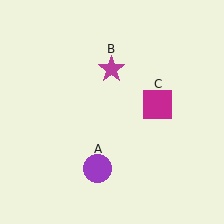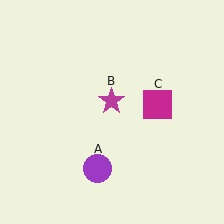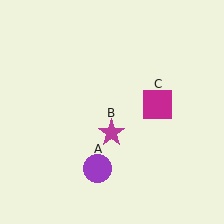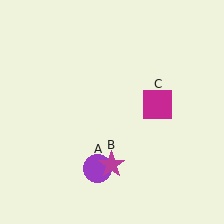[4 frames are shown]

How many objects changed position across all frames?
1 object changed position: magenta star (object B).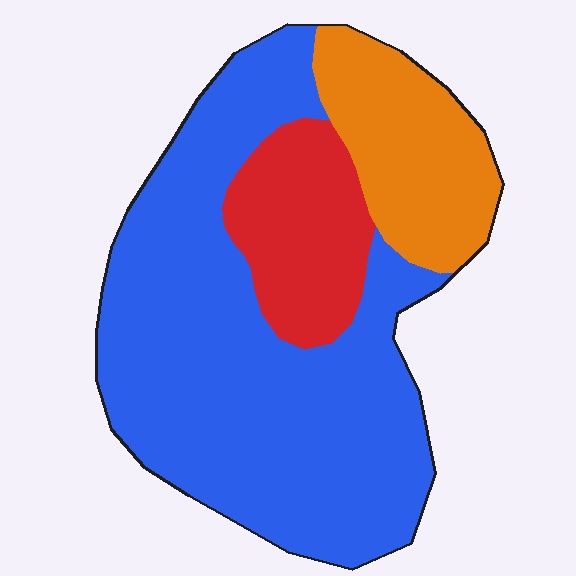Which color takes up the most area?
Blue, at roughly 65%.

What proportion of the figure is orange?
Orange covers about 20% of the figure.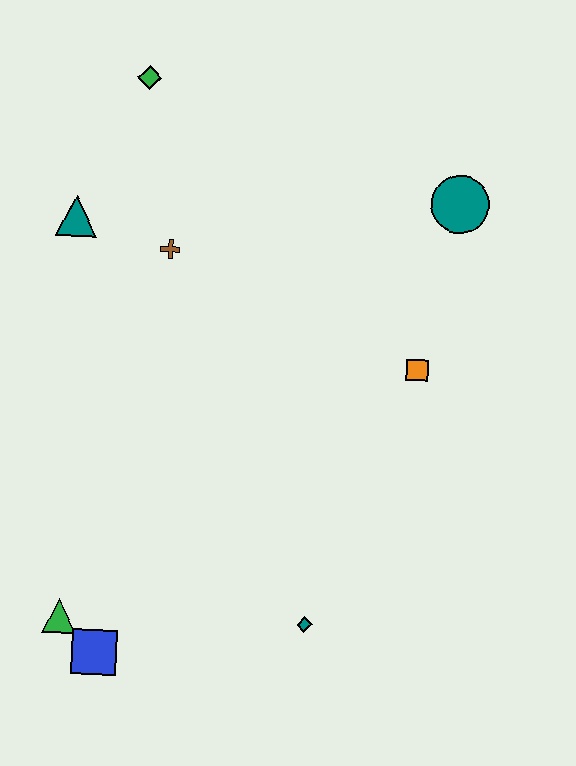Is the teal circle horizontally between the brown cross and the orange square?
No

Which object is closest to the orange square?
The teal circle is closest to the orange square.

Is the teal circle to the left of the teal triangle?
No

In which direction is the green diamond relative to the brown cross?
The green diamond is above the brown cross.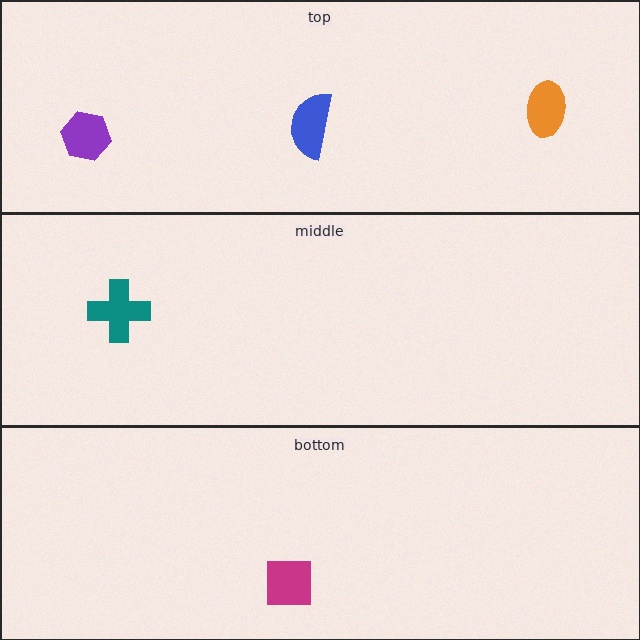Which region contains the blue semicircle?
The top region.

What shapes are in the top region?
The orange ellipse, the purple hexagon, the blue semicircle.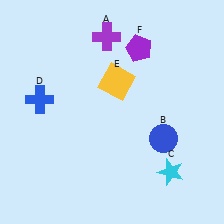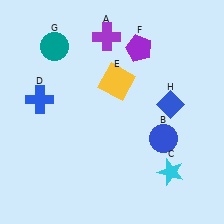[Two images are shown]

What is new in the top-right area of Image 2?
A blue diamond (H) was added in the top-right area of Image 2.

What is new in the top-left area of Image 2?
A teal circle (G) was added in the top-left area of Image 2.